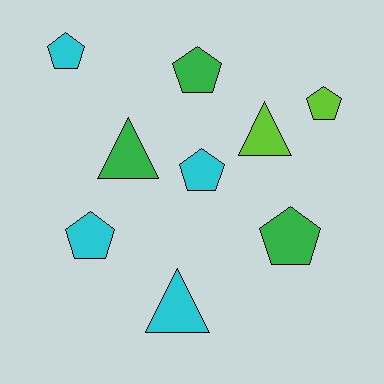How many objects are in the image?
There are 9 objects.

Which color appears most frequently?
Cyan, with 4 objects.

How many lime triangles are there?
There is 1 lime triangle.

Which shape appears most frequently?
Pentagon, with 6 objects.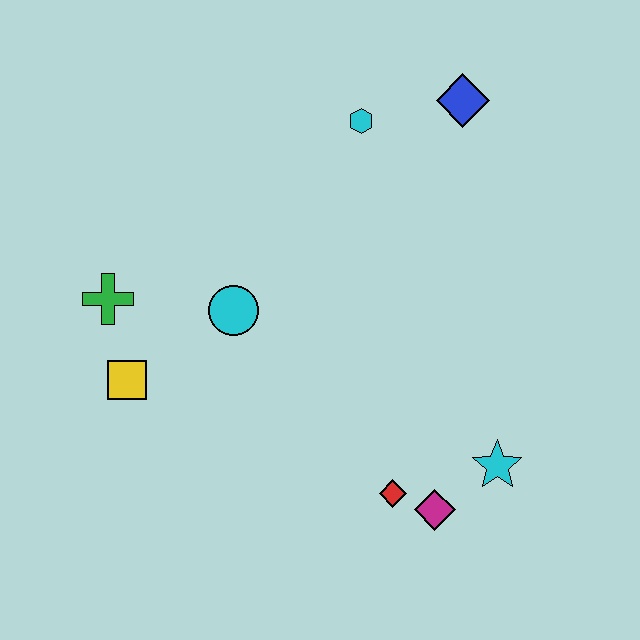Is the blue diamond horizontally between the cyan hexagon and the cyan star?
Yes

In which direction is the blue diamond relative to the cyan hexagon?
The blue diamond is to the right of the cyan hexagon.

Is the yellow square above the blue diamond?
No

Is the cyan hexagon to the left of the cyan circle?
No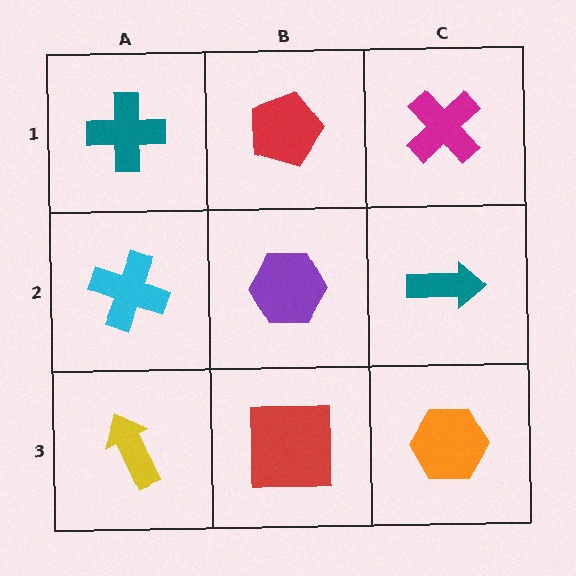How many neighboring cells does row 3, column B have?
3.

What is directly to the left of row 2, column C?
A purple hexagon.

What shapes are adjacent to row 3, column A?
A cyan cross (row 2, column A), a red square (row 3, column B).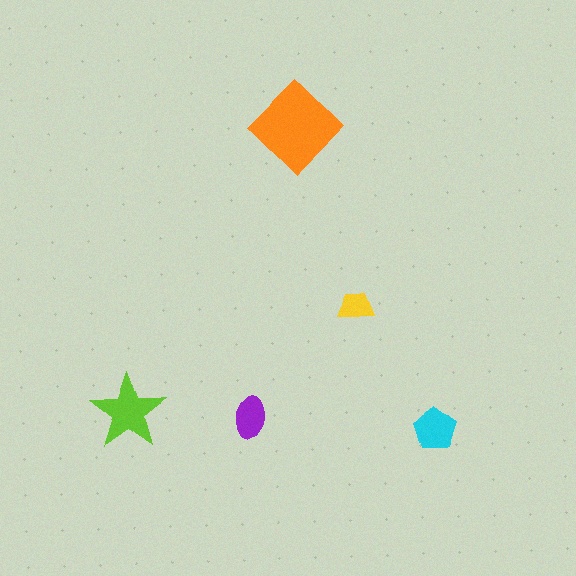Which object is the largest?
The orange diamond.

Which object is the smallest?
The yellow trapezoid.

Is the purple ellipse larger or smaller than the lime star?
Smaller.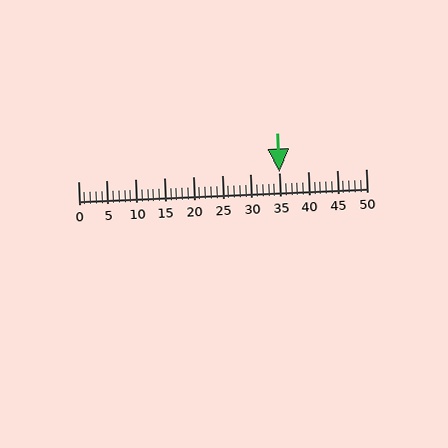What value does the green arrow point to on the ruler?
The green arrow points to approximately 35.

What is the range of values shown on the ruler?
The ruler shows values from 0 to 50.